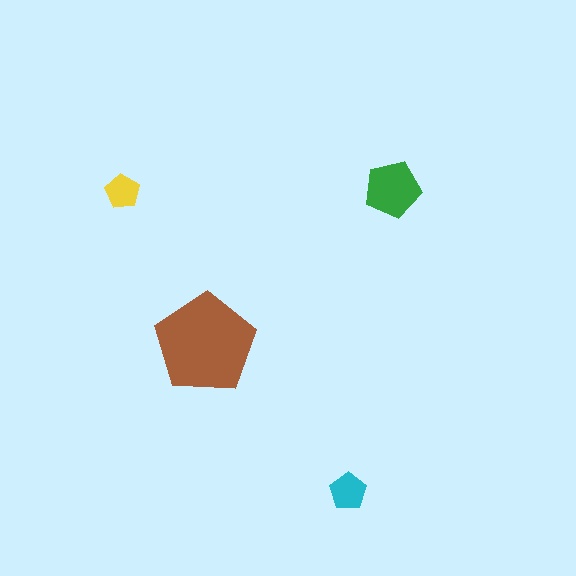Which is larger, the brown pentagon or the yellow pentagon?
The brown one.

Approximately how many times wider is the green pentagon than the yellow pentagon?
About 1.5 times wider.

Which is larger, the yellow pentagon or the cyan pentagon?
The cyan one.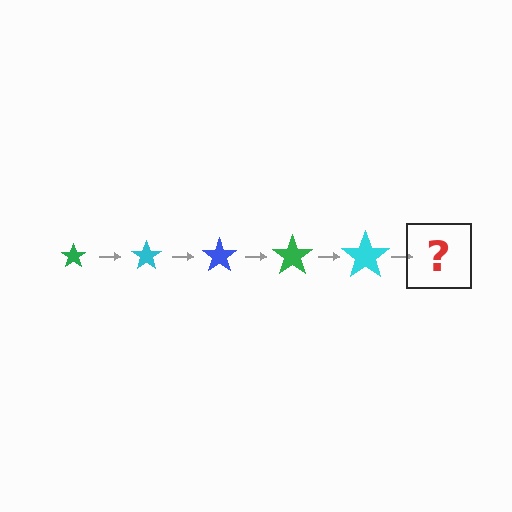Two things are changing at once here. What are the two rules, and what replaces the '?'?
The two rules are that the star grows larger each step and the color cycles through green, cyan, and blue. The '?' should be a blue star, larger than the previous one.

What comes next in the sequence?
The next element should be a blue star, larger than the previous one.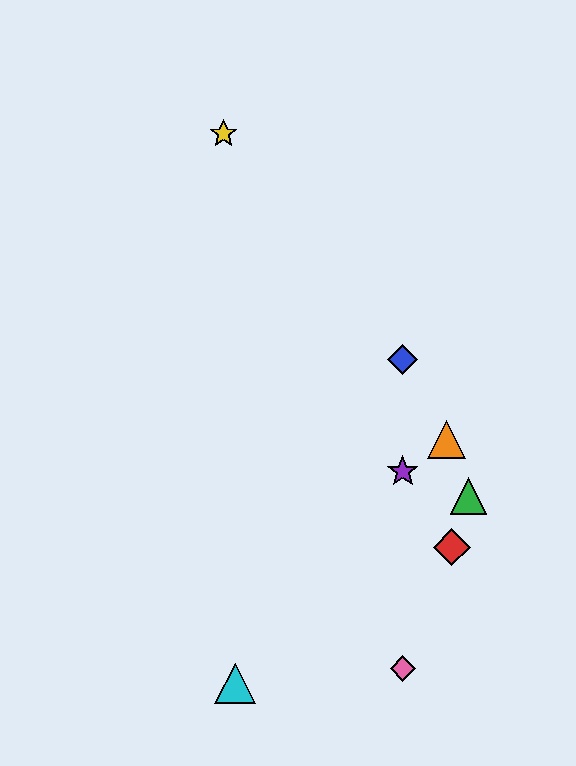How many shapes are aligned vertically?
3 shapes (the blue diamond, the purple star, the pink diamond) are aligned vertically.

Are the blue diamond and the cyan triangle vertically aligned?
No, the blue diamond is at x≈403 and the cyan triangle is at x≈235.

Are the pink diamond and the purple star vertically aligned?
Yes, both are at x≈403.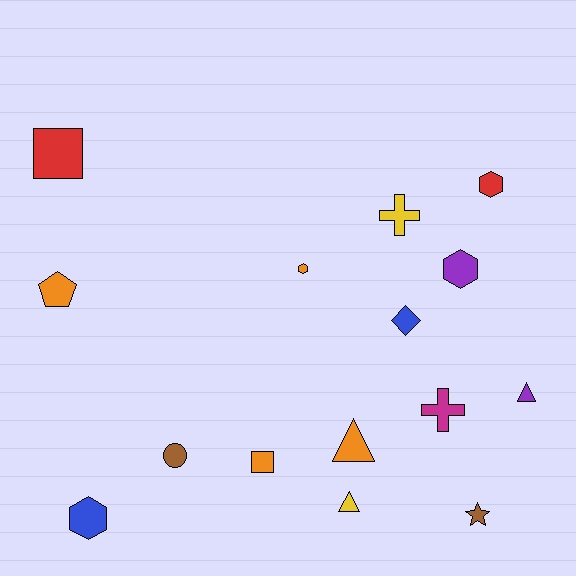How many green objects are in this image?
There are no green objects.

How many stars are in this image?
There is 1 star.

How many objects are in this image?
There are 15 objects.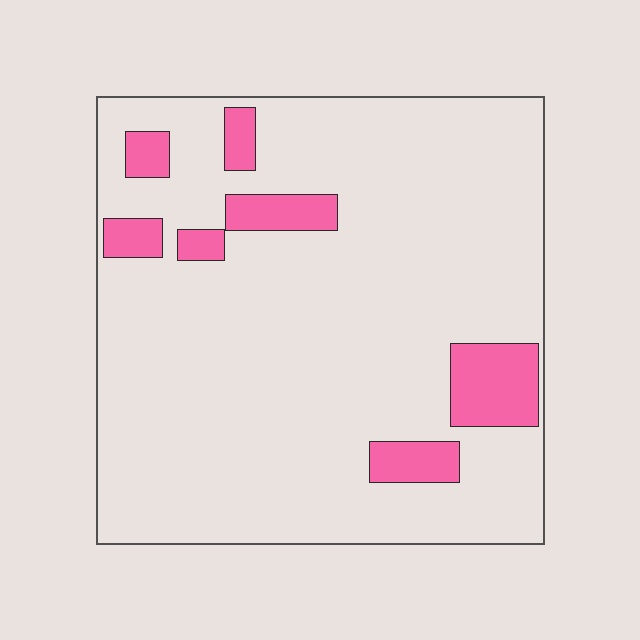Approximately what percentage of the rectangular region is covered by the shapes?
Approximately 10%.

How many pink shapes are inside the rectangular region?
7.